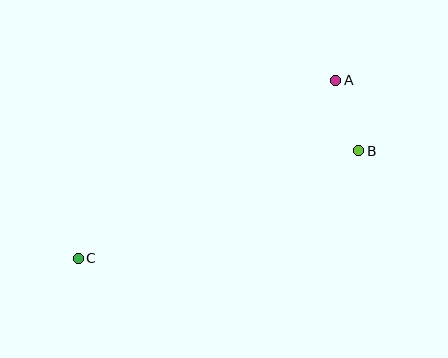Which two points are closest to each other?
Points A and B are closest to each other.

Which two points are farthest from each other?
Points A and C are farthest from each other.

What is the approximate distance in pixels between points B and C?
The distance between B and C is approximately 300 pixels.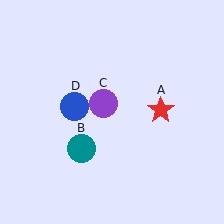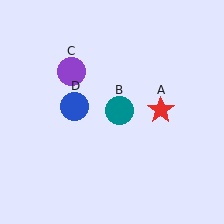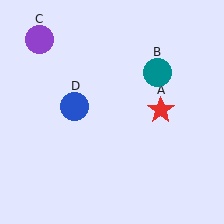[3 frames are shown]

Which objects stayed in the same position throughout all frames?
Red star (object A) and blue circle (object D) remained stationary.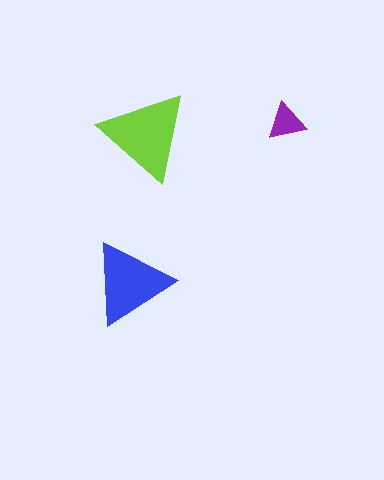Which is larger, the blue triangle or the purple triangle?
The blue one.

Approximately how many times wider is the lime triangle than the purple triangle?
About 2.5 times wider.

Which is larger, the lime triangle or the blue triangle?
The lime one.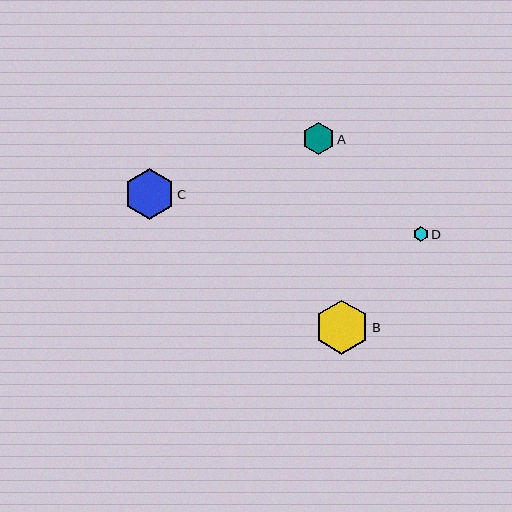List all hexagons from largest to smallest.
From largest to smallest: B, C, A, D.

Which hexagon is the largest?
Hexagon B is the largest with a size of approximately 54 pixels.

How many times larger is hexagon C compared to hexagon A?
Hexagon C is approximately 1.6 times the size of hexagon A.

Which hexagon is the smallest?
Hexagon D is the smallest with a size of approximately 15 pixels.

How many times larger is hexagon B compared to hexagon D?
Hexagon B is approximately 3.5 times the size of hexagon D.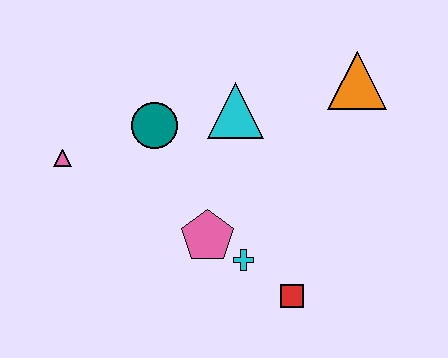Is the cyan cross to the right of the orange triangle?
No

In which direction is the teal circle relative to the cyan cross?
The teal circle is above the cyan cross.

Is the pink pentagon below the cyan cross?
No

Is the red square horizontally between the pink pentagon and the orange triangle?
Yes